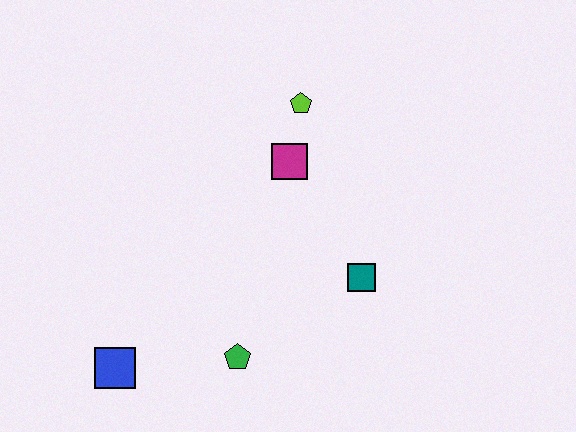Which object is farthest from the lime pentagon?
The blue square is farthest from the lime pentagon.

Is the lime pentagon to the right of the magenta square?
Yes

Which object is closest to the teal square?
The magenta square is closest to the teal square.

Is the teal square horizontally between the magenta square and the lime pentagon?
No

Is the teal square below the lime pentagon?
Yes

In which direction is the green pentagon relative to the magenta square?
The green pentagon is below the magenta square.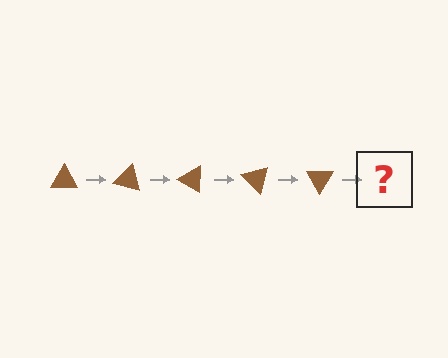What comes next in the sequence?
The next element should be a brown triangle rotated 75 degrees.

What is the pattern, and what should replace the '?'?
The pattern is that the triangle rotates 15 degrees each step. The '?' should be a brown triangle rotated 75 degrees.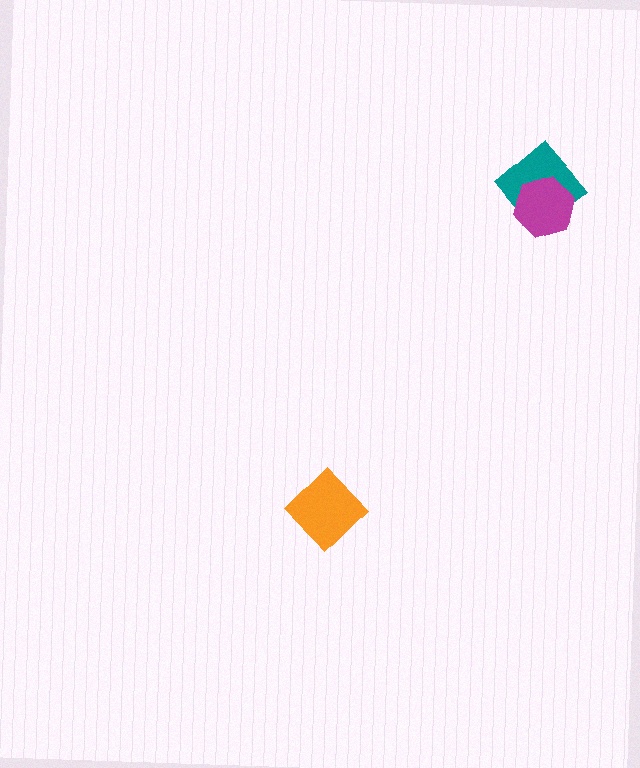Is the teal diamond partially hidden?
Yes, it is partially covered by another shape.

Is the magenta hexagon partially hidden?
No, no other shape covers it.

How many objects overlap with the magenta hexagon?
1 object overlaps with the magenta hexagon.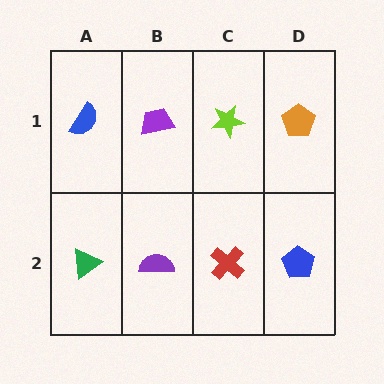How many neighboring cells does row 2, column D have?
2.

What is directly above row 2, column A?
A blue semicircle.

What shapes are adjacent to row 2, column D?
An orange pentagon (row 1, column D), a red cross (row 2, column C).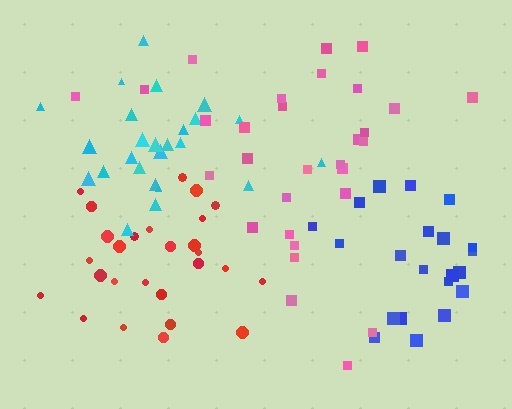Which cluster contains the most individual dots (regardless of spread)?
Pink (30).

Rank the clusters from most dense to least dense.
red, cyan, blue, pink.